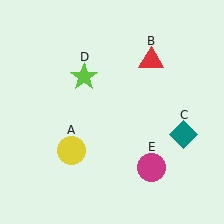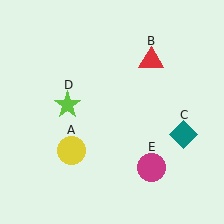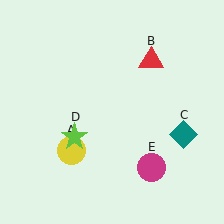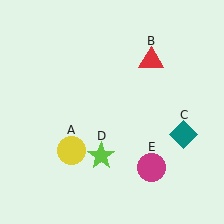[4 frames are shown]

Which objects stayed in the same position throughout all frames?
Yellow circle (object A) and red triangle (object B) and teal diamond (object C) and magenta circle (object E) remained stationary.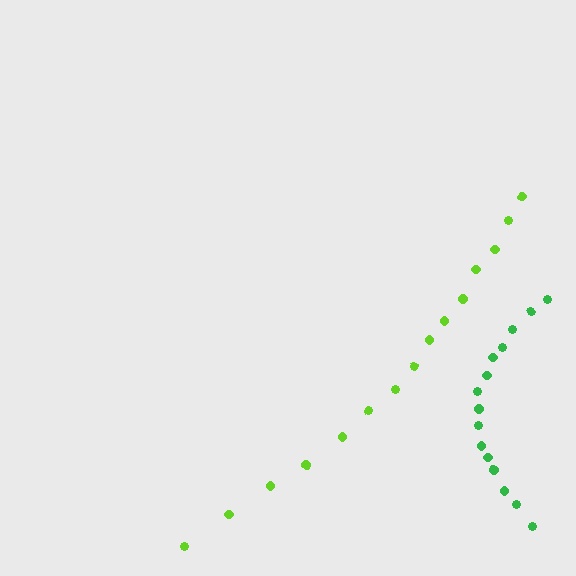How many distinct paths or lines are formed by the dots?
There are 2 distinct paths.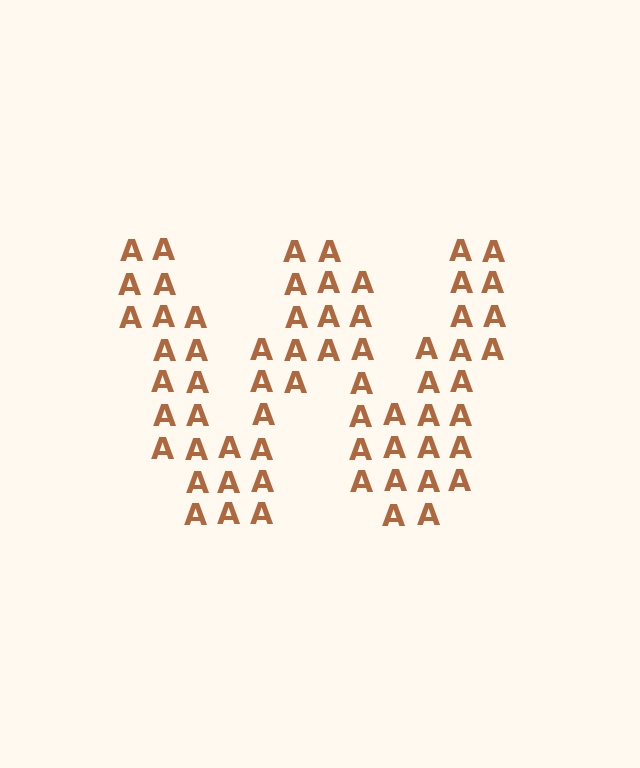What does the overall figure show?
The overall figure shows the letter W.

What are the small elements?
The small elements are letter A's.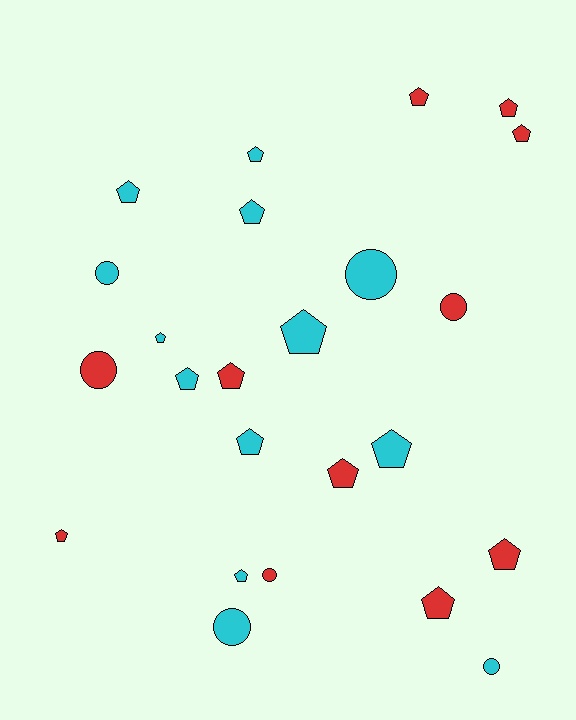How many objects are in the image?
There are 24 objects.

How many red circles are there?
There are 3 red circles.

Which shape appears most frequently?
Pentagon, with 17 objects.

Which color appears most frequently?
Cyan, with 13 objects.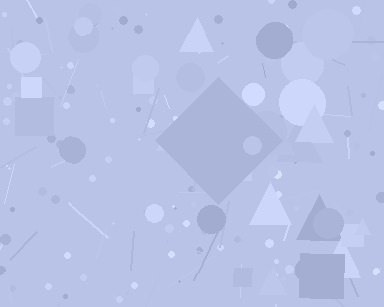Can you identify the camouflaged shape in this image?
The camouflaged shape is a diamond.